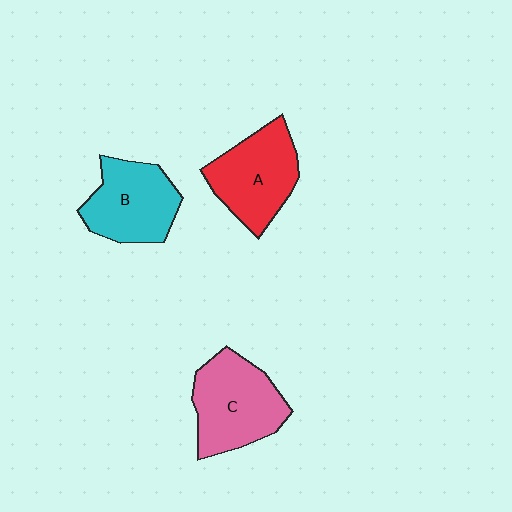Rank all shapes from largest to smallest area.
From largest to smallest: C (pink), A (red), B (cyan).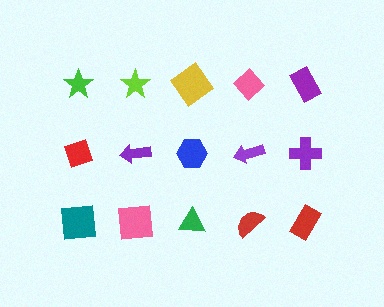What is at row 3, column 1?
A teal square.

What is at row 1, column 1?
A green star.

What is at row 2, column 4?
A purple arrow.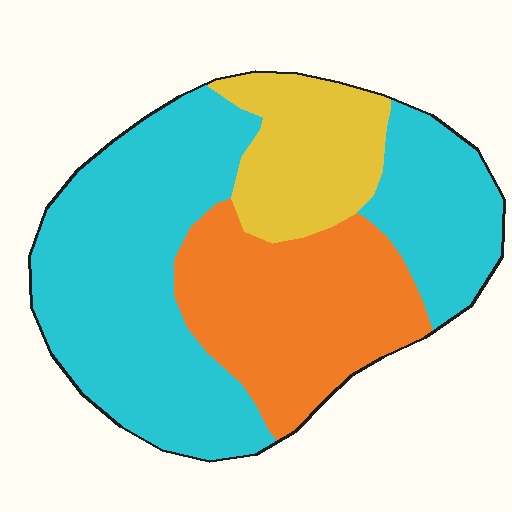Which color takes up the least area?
Yellow, at roughly 15%.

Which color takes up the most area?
Cyan, at roughly 55%.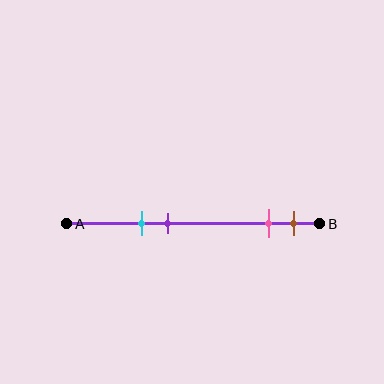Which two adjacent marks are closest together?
The pink and brown marks are the closest adjacent pair.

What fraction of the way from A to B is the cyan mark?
The cyan mark is approximately 30% (0.3) of the way from A to B.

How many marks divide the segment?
There are 4 marks dividing the segment.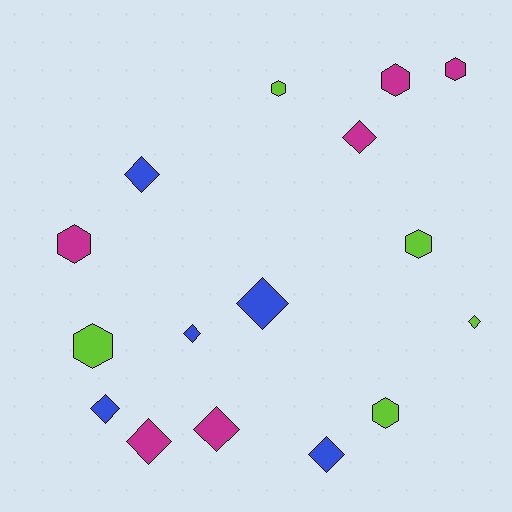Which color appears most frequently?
Magenta, with 6 objects.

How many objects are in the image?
There are 16 objects.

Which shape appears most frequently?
Diamond, with 9 objects.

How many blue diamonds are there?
There are 5 blue diamonds.